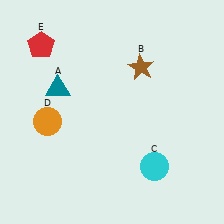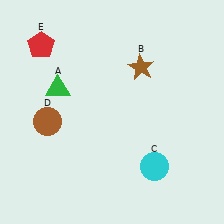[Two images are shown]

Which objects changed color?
A changed from teal to green. D changed from orange to brown.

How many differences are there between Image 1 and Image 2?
There are 2 differences between the two images.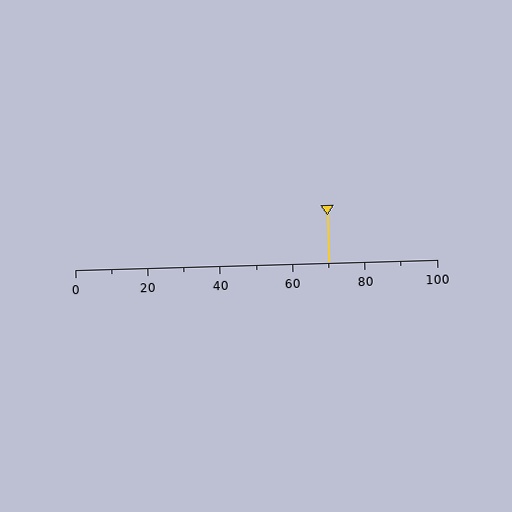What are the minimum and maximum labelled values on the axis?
The axis runs from 0 to 100.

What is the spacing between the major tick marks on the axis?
The major ticks are spaced 20 apart.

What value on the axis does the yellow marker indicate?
The marker indicates approximately 70.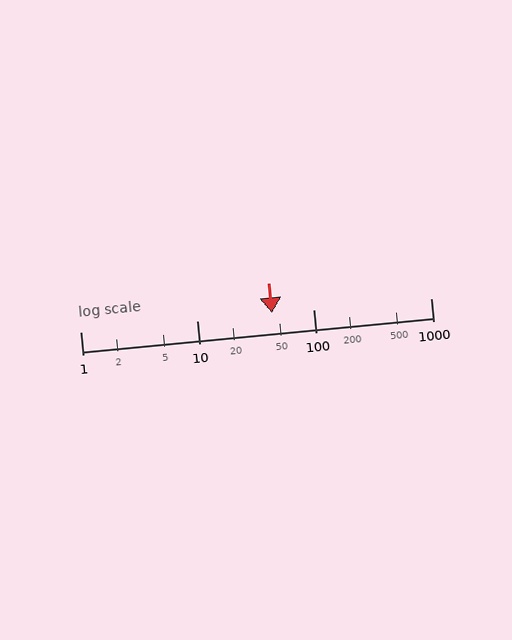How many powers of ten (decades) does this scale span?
The scale spans 3 decades, from 1 to 1000.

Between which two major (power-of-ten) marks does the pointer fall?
The pointer is between 10 and 100.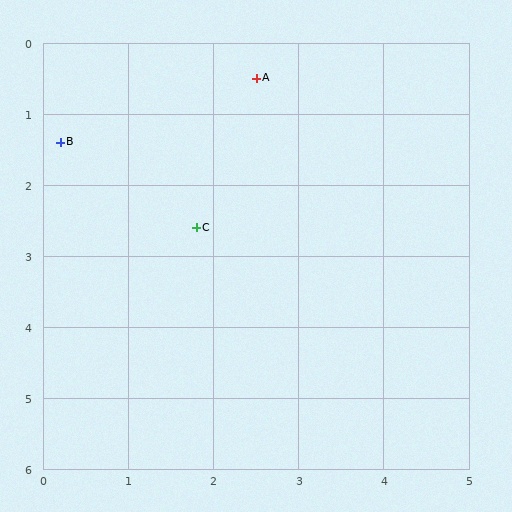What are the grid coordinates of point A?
Point A is at approximately (2.5, 0.5).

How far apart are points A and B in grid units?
Points A and B are about 2.5 grid units apart.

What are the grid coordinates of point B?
Point B is at approximately (0.2, 1.4).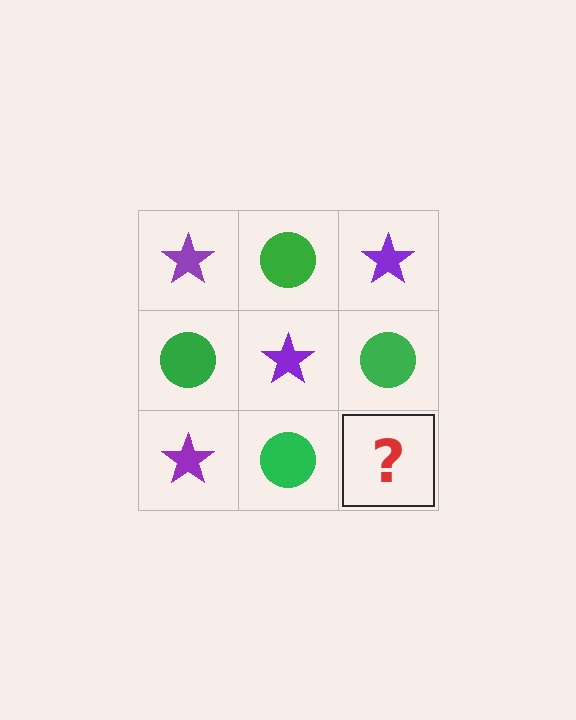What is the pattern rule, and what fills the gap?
The rule is that it alternates purple star and green circle in a checkerboard pattern. The gap should be filled with a purple star.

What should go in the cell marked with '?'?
The missing cell should contain a purple star.